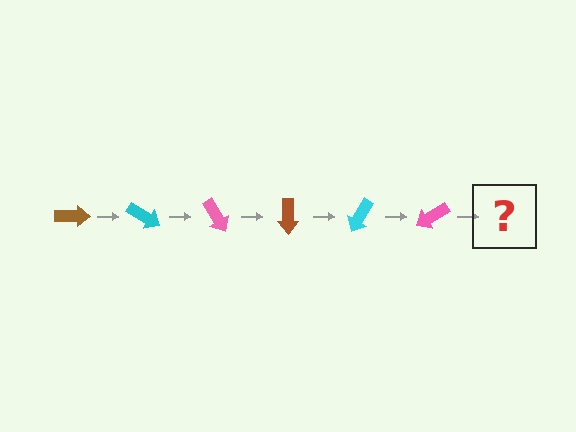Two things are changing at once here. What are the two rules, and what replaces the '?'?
The two rules are that it rotates 30 degrees each step and the color cycles through brown, cyan, and pink. The '?' should be a brown arrow, rotated 180 degrees from the start.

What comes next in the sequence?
The next element should be a brown arrow, rotated 180 degrees from the start.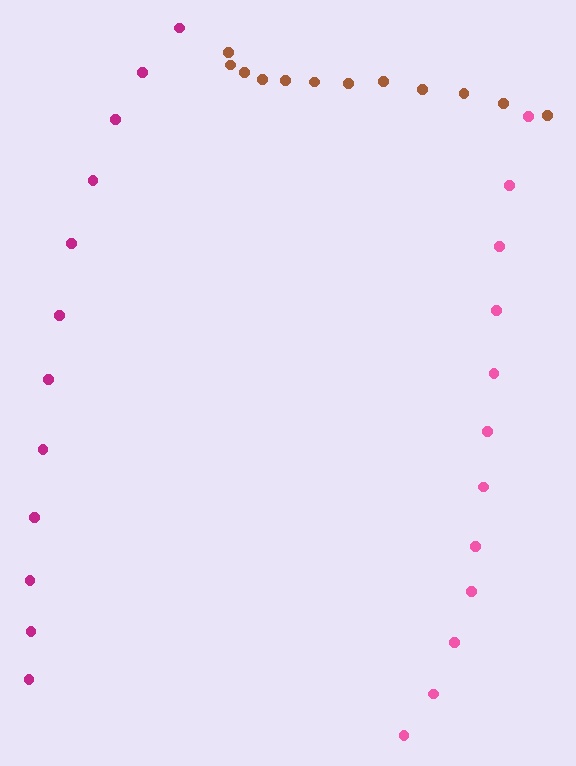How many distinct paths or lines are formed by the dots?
There are 3 distinct paths.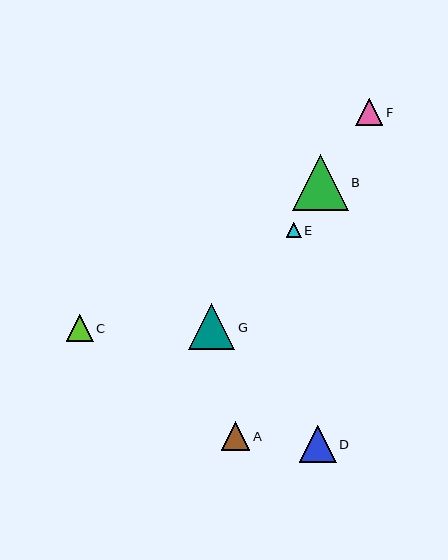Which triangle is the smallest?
Triangle E is the smallest with a size of approximately 15 pixels.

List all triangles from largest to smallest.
From largest to smallest: B, G, D, A, C, F, E.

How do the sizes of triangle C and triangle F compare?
Triangle C and triangle F are approximately the same size.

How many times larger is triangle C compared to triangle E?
Triangle C is approximately 1.8 times the size of triangle E.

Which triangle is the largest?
Triangle B is the largest with a size of approximately 56 pixels.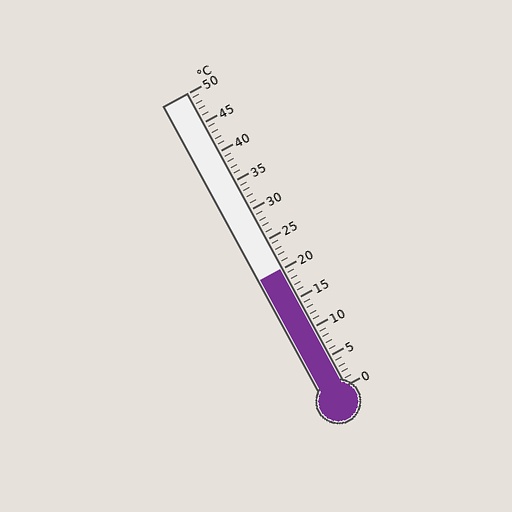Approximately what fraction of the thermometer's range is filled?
The thermometer is filled to approximately 40% of its range.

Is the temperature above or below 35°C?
The temperature is below 35°C.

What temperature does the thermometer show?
The thermometer shows approximately 20°C.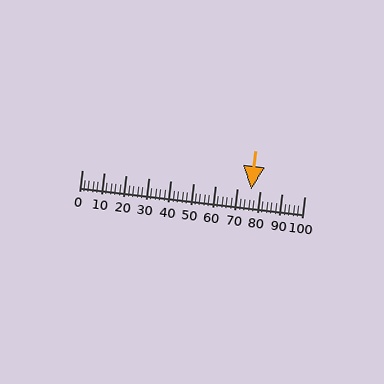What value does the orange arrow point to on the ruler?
The orange arrow points to approximately 76.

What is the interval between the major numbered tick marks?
The major tick marks are spaced 10 units apart.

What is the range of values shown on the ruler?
The ruler shows values from 0 to 100.